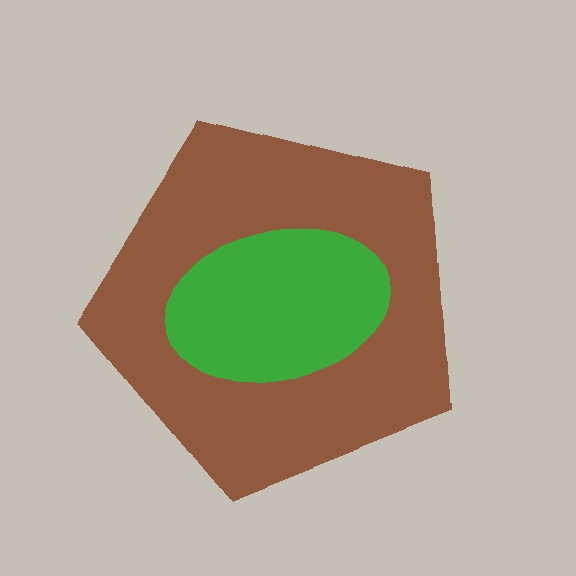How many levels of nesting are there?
2.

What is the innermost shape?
The green ellipse.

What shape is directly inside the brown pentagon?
The green ellipse.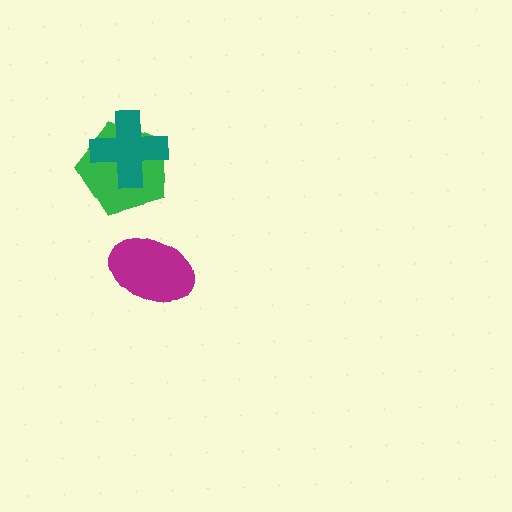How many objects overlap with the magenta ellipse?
0 objects overlap with the magenta ellipse.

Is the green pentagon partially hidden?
Yes, it is partially covered by another shape.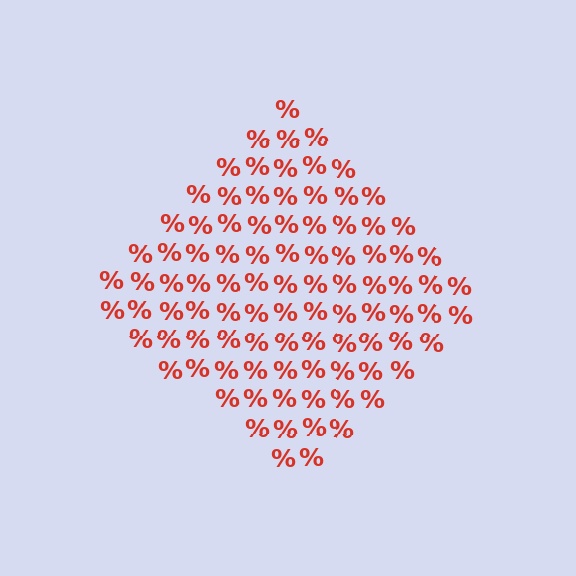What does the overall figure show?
The overall figure shows a diamond.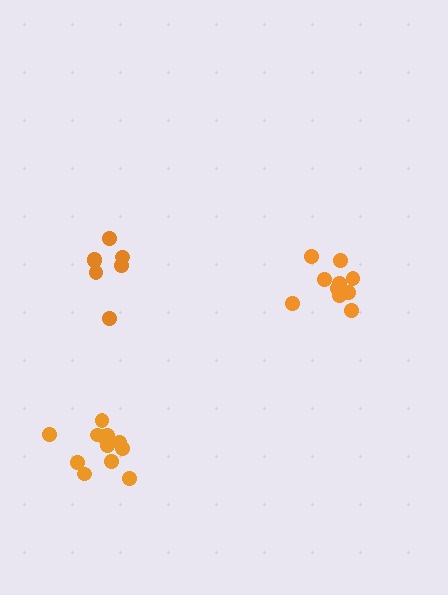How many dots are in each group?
Group 1: 12 dots, Group 2: 7 dots, Group 3: 12 dots (31 total).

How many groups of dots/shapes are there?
There are 3 groups.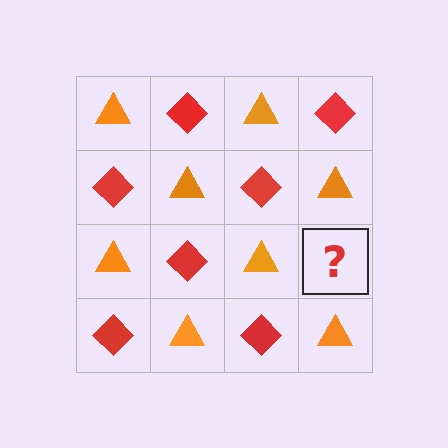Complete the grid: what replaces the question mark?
The question mark should be replaced with a red diamond.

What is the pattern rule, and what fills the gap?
The rule is that it alternates orange triangle and red diamond in a checkerboard pattern. The gap should be filled with a red diamond.